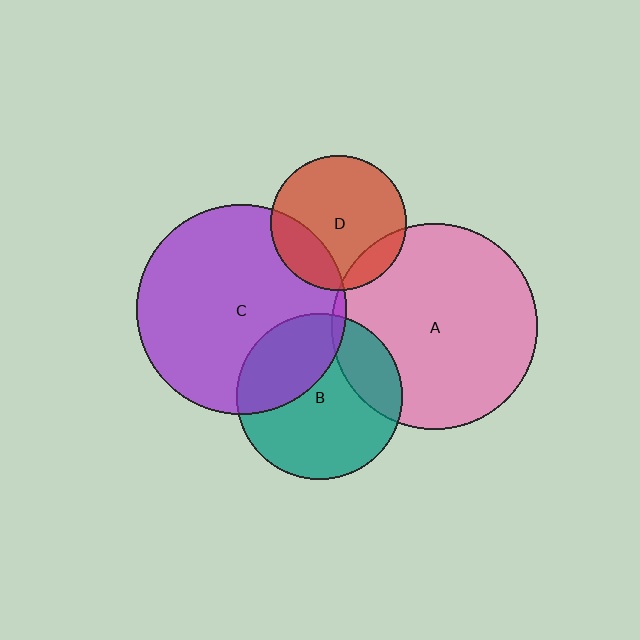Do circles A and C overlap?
Yes.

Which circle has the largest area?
Circle C (purple).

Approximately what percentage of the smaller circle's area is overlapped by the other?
Approximately 5%.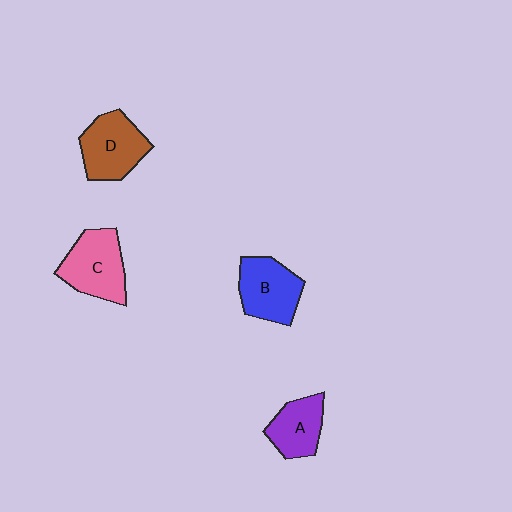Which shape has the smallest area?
Shape A (purple).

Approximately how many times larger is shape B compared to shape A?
Approximately 1.2 times.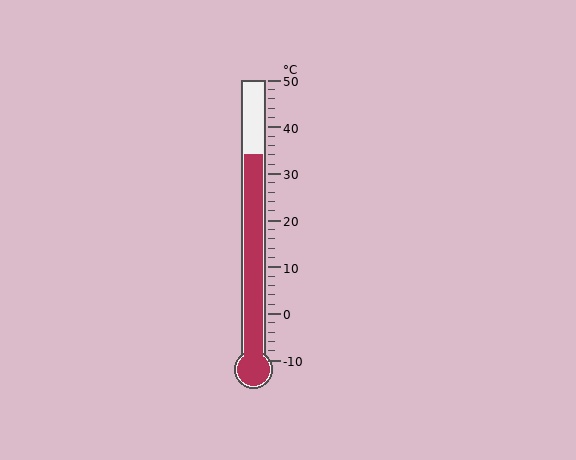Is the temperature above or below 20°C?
The temperature is above 20°C.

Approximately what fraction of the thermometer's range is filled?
The thermometer is filled to approximately 75% of its range.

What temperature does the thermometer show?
The thermometer shows approximately 34°C.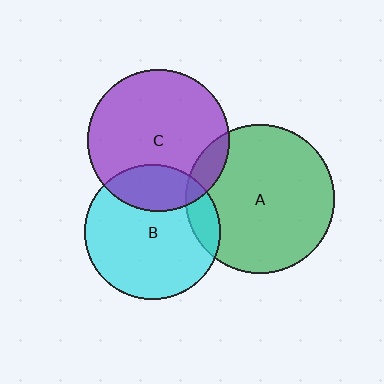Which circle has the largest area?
Circle A (green).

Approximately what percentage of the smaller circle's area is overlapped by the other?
Approximately 25%.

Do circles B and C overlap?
Yes.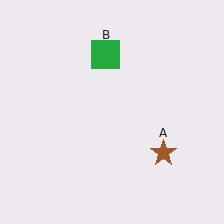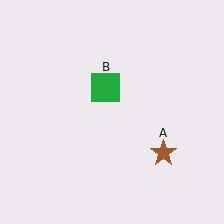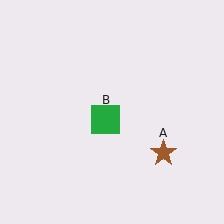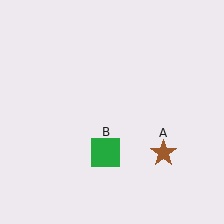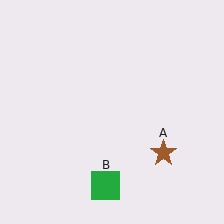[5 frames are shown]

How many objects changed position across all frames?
1 object changed position: green square (object B).